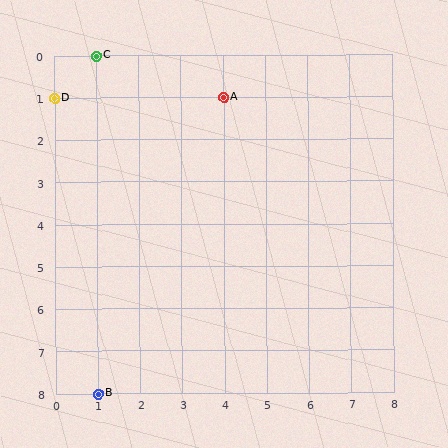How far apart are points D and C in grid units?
Points D and C are 1 column and 1 row apart (about 1.4 grid units diagonally).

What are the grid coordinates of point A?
Point A is at grid coordinates (4, 1).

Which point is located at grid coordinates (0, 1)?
Point D is at (0, 1).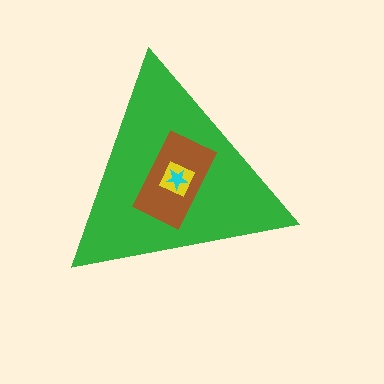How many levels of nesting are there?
4.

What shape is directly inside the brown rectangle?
The yellow diamond.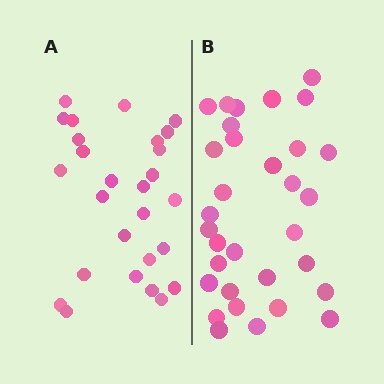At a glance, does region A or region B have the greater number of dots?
Region B (the right region) has more dots.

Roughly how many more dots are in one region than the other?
Region B has about 5 more dots than region A.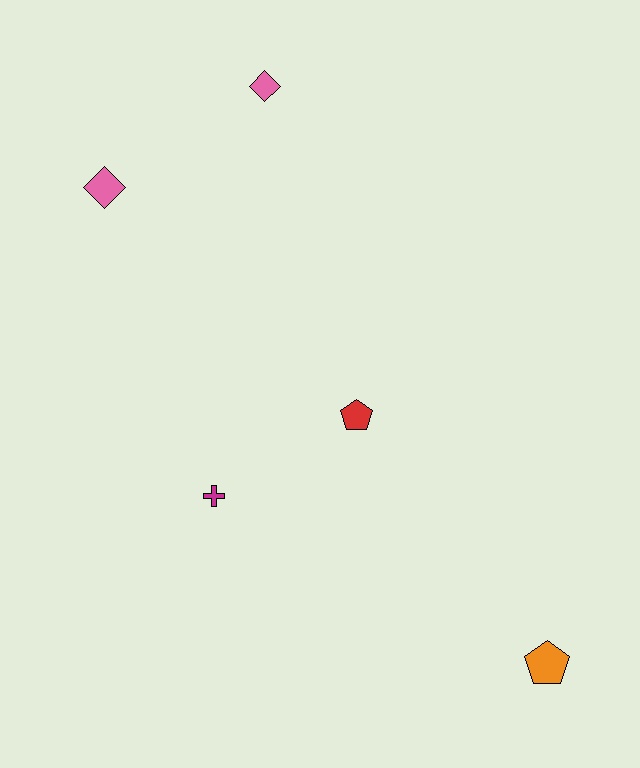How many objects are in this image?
There are 5 objects.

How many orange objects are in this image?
There is 1 orange object.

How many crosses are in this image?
There is 1 cross.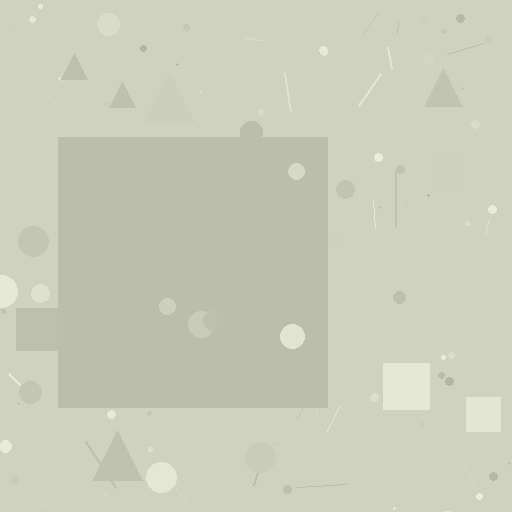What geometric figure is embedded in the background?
A square is embedded in the background.